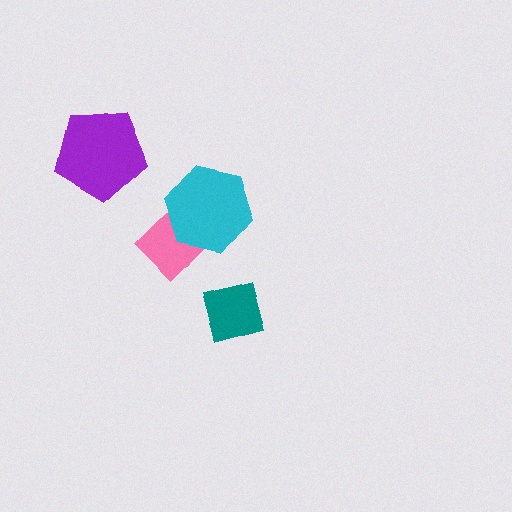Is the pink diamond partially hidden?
Yes, it is partially covered by another shape.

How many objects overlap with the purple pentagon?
0 objects overlap with the purple pentagon.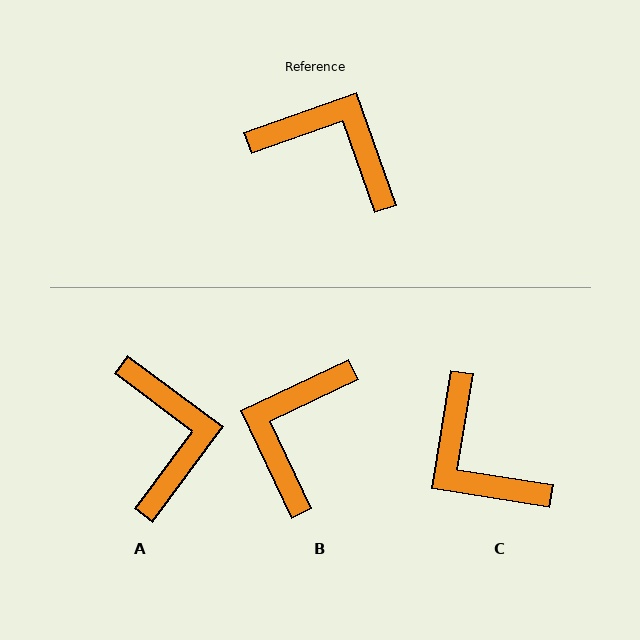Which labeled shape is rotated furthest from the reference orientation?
C, about 151 degrees away.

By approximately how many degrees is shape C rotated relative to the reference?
Approximately 151 degrees counter-clockwise.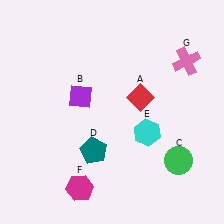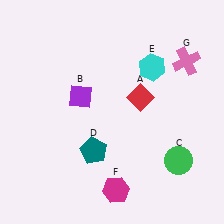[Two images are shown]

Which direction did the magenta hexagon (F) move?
The magenta hexagon (F) moved right.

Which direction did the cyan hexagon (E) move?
The cyan hexagon (E) moved up.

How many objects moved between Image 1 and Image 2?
2 objects moved between the two images.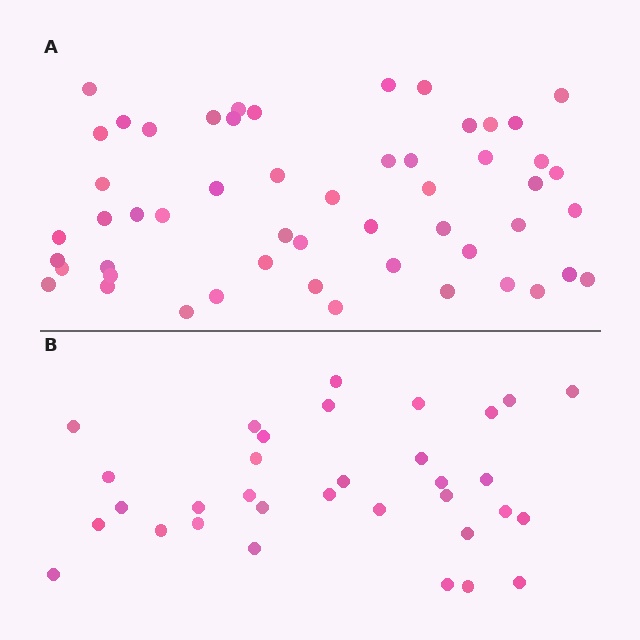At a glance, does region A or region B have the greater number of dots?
Region A (the top region) has more dots.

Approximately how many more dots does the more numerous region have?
Region A has approximately 20 more dots than region B.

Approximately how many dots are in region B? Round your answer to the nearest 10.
About 30 dots. (The exact count is 33, which rounds to 30.)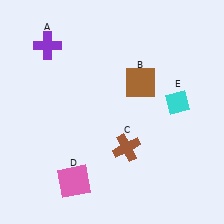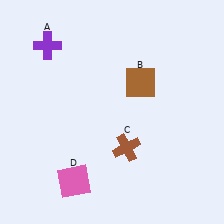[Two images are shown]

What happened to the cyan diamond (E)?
The cyan diamond (E) was removed in Image 2. It was in the top-right area of Image 1.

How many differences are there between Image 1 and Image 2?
There is 1 difference between the two images.